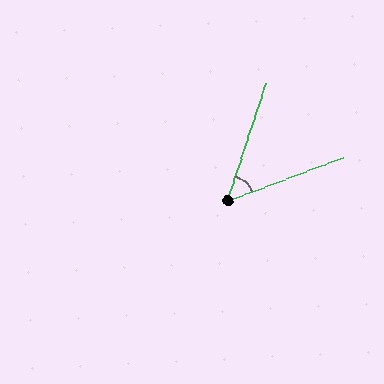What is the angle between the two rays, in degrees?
Approximately 51 degrees.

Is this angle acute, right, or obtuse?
It is acute.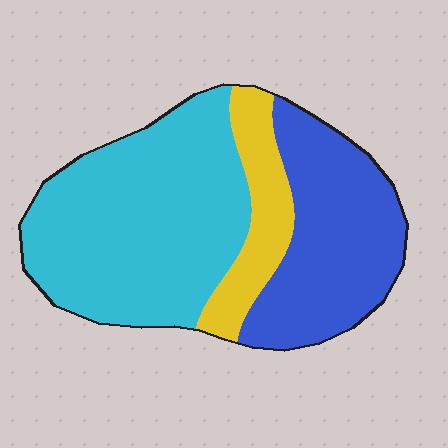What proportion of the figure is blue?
Blue covers around 35% of the figure.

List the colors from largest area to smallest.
From largest to smallest: cyan, blue, yellow.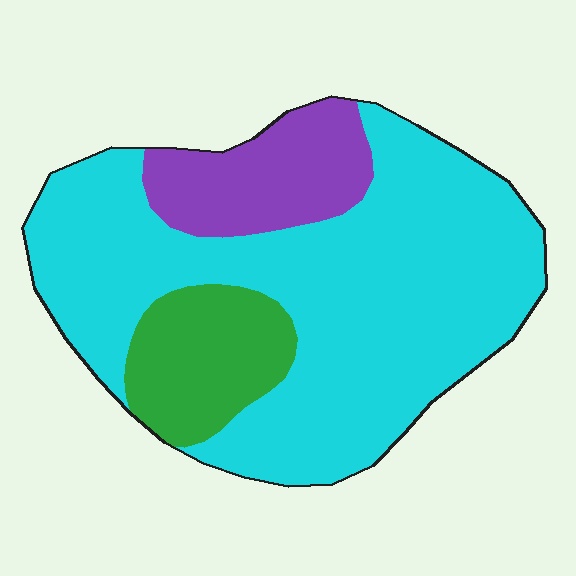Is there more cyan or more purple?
Cyan.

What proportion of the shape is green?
Green covers around 15% of the shape.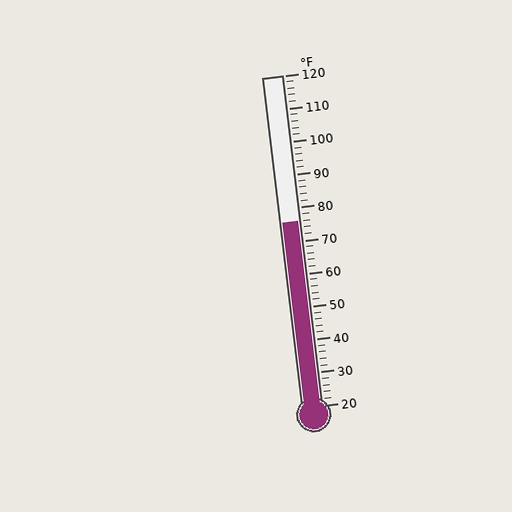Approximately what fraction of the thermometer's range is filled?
The thermometer is filled to approximately 55% of its range.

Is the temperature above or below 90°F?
The temperature is below 90°F.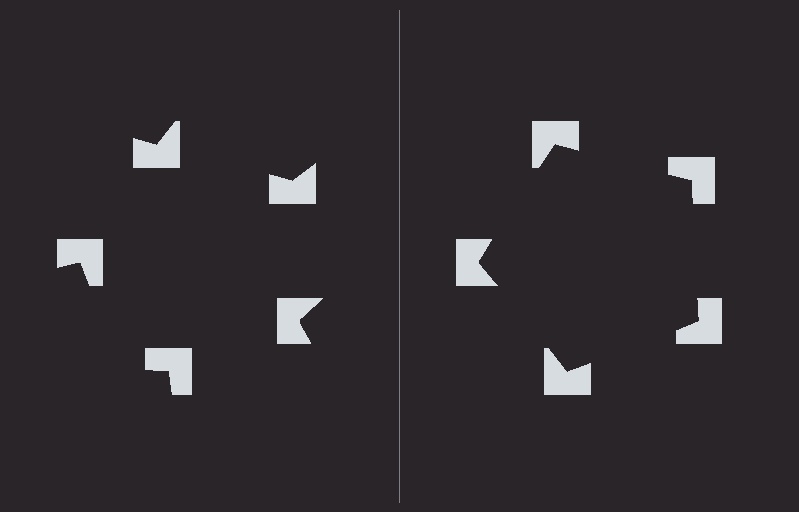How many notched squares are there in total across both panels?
10 — 5 on each side.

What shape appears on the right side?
An illusory pentagon.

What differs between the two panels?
The notched squares are positioned identically on both sides; only the wedge orientations differ. On the right they align to a pentagon; on the left they are misaligned.